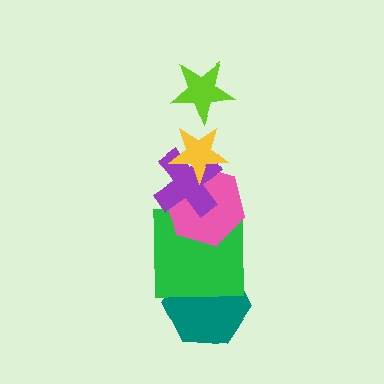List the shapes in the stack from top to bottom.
From top to bottom: the lime star, the yellow star, the purple cross, the pink hexagon, the green square, the teal hexagon.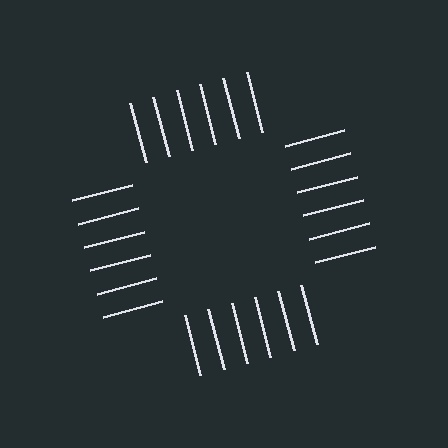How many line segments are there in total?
24 — 6 along each of the 4 edges.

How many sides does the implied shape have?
4 sides — the line-ends trace a square.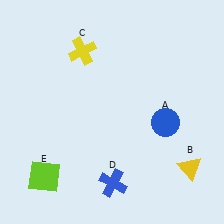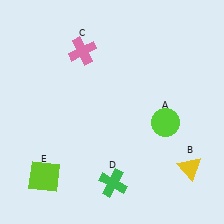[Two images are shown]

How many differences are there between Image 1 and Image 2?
There are 3 differences between the two images.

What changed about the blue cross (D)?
In Image 1, D is blue. In Image 2, it changed to green.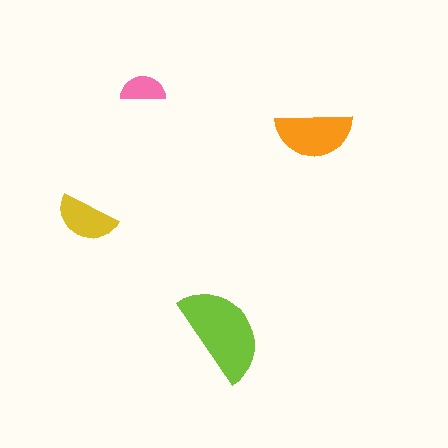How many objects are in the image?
There are 4 objects in the image.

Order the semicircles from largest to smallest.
the lime one, the orange one, the yellow one, the pink one.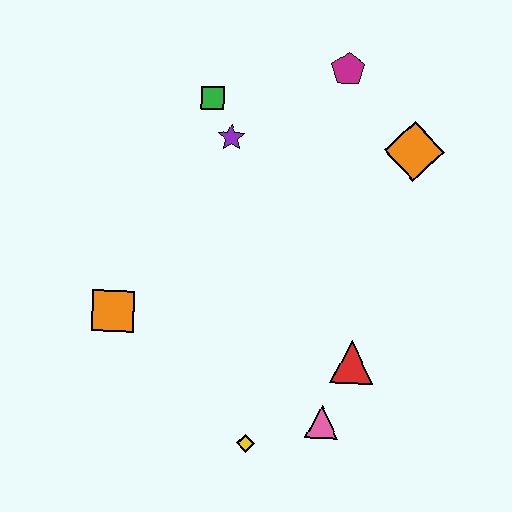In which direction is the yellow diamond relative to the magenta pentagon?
The yellow diamond is below the magenta pentagon.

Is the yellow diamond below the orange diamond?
Yes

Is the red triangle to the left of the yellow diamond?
No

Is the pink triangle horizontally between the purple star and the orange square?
No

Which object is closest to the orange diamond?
The magenta pentagon is closest to the orange diamond.